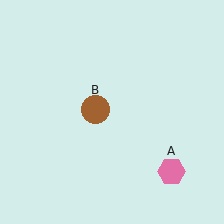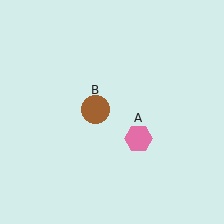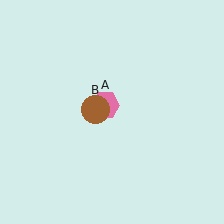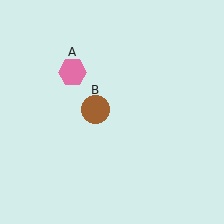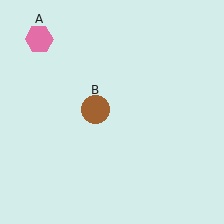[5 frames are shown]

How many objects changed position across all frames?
1 object changed position: pink hexagon (object A).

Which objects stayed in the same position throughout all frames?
Brown circle (object B) remained stationary.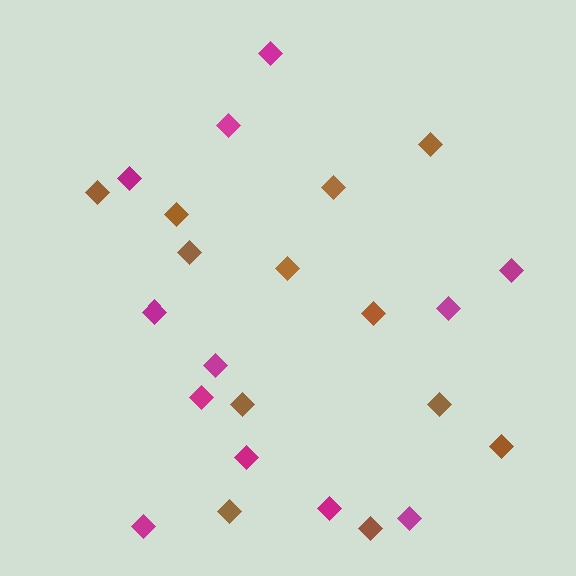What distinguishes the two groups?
There are 2 groups: one group of magenta diamonds (12) and one group of brown diamonds (12).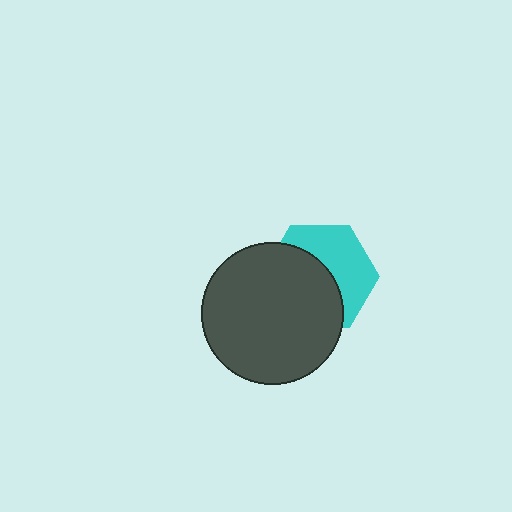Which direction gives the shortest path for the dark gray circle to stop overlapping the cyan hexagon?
Moving toward the lower-left gives the shortest separation.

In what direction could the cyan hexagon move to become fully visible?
The cyan hexagon could move toward the upper-right. That would shift it out from behind the dark gray circle entirely.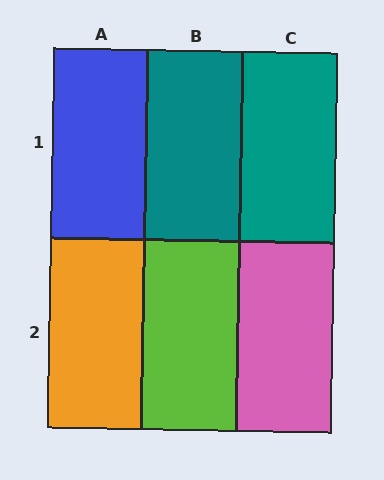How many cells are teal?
2 cells are teal.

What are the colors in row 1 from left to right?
Blue, teal, teal.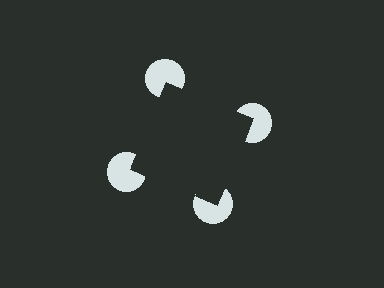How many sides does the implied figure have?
4 sides.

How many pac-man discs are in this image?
There are 4 — one at each vertex of the illusory square.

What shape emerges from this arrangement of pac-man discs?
An illusory square — its edges are inferred from the aligned wedge cuts in the pac-man discs, not physically drawn.